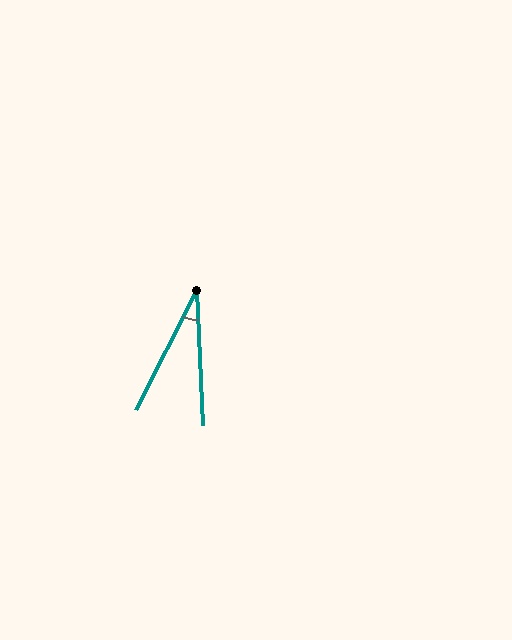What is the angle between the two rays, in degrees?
Approximately 29 degrees.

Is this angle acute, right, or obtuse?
It is acute.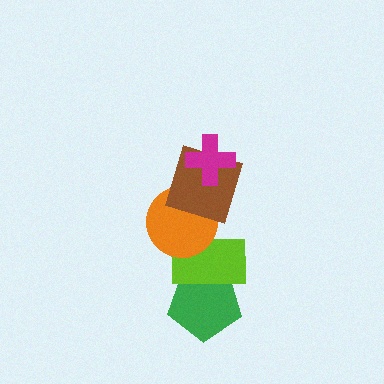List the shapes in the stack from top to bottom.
From top to bottom: the magenta cross, the brown square, the orange circle, the lime rectangle, the green pentagon.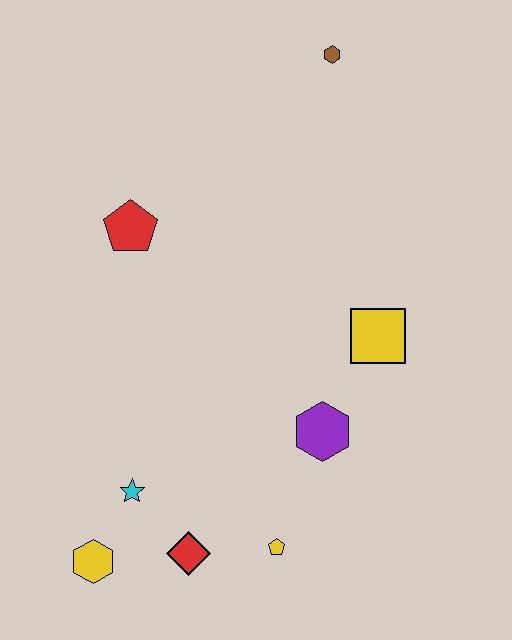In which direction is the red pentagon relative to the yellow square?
The red pentagon is to the left of the yellow square.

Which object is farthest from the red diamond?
The brown hexagon is farthest from the red diamond.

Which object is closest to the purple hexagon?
The yellow square is closest to the purple hexagon.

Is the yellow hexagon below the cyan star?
Yes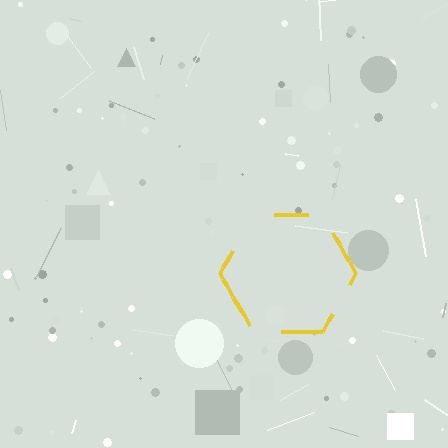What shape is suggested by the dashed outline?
The dashed outline suggests a hexagon.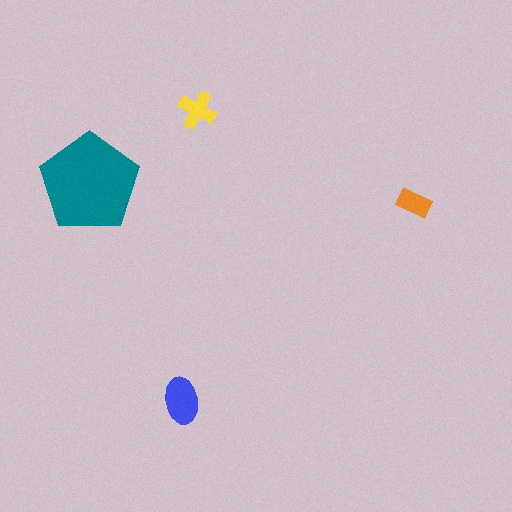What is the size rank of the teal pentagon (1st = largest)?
1st.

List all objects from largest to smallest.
The teal pentagon, the blue ellipse, the yellow cross, the orange rectangle.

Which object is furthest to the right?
The orange rectangle is rightmost.